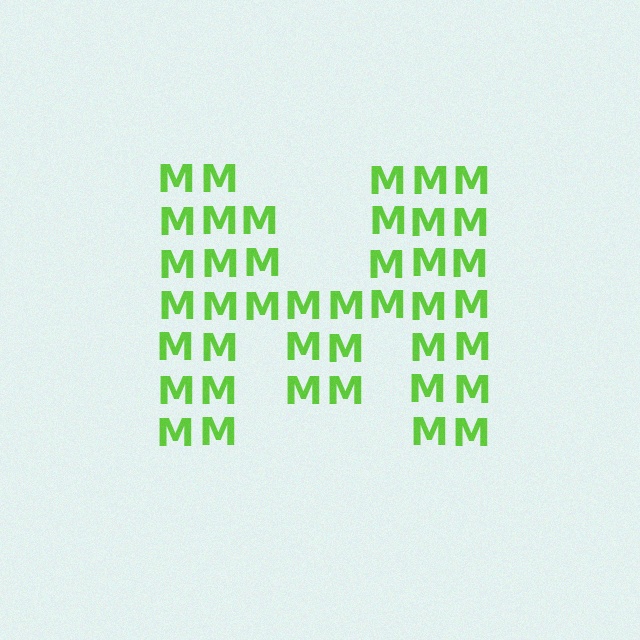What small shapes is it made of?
It is made of small letter M's.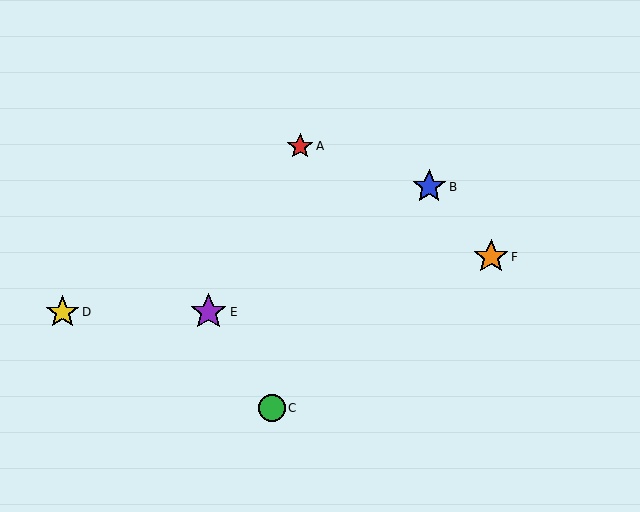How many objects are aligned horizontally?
2 objects (D, E) are aligned horizontally.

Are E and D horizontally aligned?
Yes, both are at y≈312.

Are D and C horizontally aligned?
No, D is at y≈312 and C is at y≈408.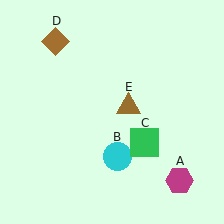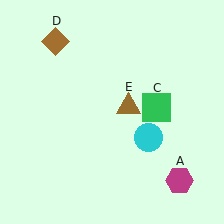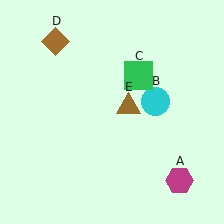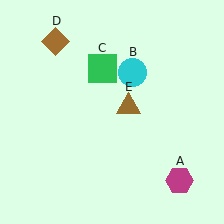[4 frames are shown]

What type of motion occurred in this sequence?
The cyan circle (object B), green square (object C) rotated counterclockwise around the center of the scene.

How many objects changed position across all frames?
2 objects changed position: cyan circle (object B), green square (object C).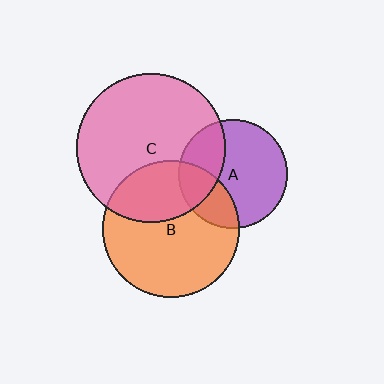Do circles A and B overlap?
Yes.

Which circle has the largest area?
Circle C (pink).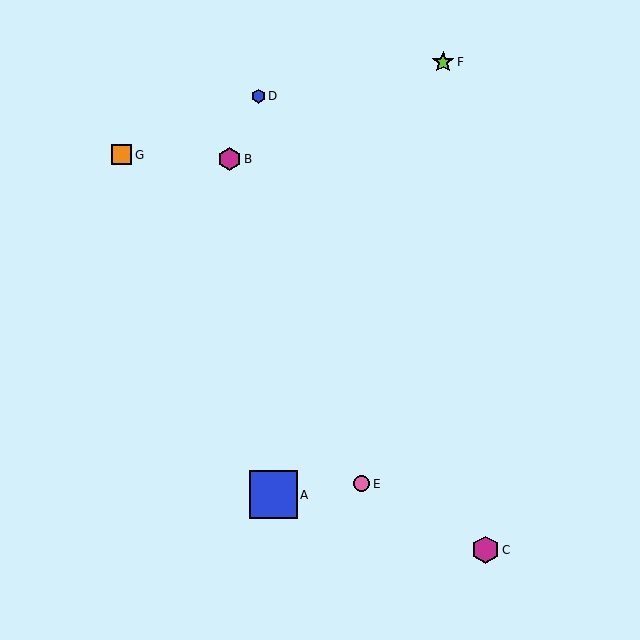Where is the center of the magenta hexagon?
The center of the magenta hexagon is at (485, 550).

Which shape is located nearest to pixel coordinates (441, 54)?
The lime star (labeled F) at (443, 62) is nearest to that location.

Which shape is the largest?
The blue square (labeled A) is the largest.